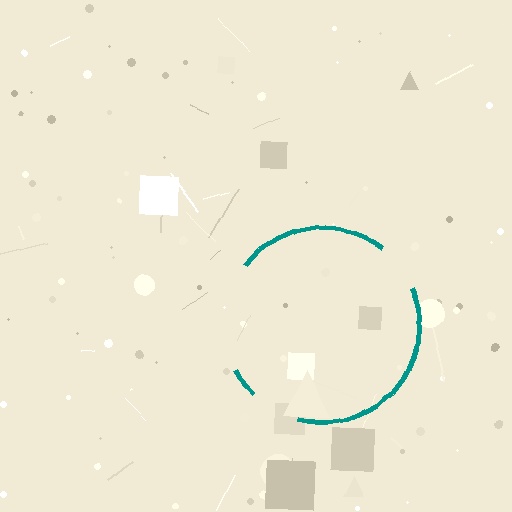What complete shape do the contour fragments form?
The contour fragments form a circle.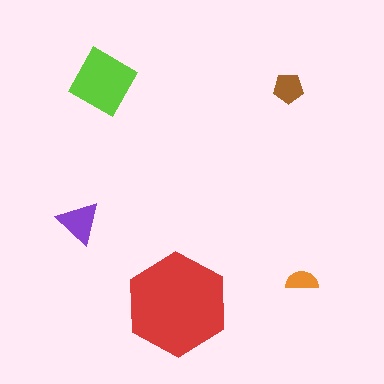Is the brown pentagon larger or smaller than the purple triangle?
Smaller.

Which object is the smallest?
The orange semicircle.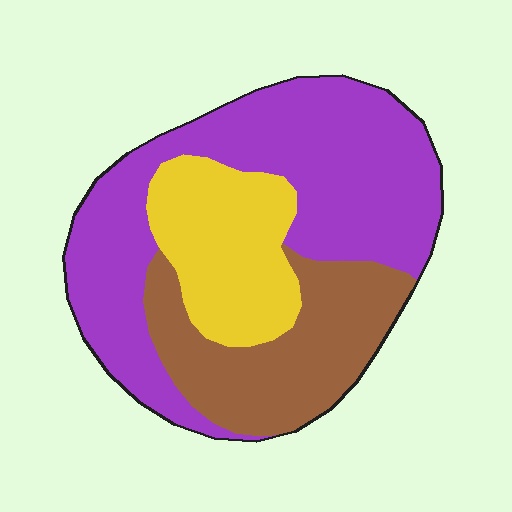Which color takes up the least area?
Yellow, at roughly 20%.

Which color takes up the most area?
Purple, at roughly 50%.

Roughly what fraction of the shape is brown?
Brown covers around 25% of the shape.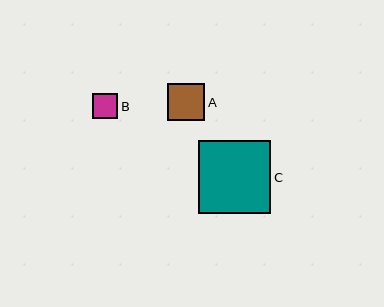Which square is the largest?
Square C is the largest with a size of approximately 72 pixels.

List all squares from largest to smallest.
From largest to smallest: C, A, B.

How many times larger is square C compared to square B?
Square C is approximately 2.8 times the size of square B.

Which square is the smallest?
Square B is the smallest with a size of approximately 26 pixels.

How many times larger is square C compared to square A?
Square C is approximately 2.0 times the size of square A.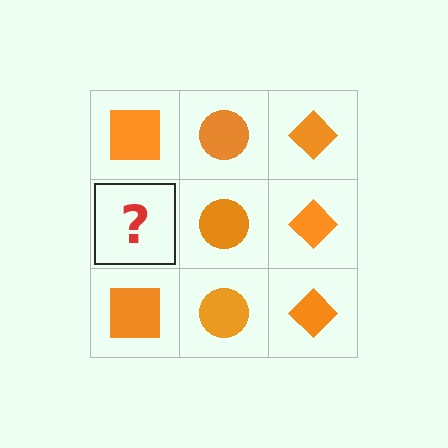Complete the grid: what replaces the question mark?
The question mark should be replaced with an orange square.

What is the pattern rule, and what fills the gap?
The rule is that each column has a consistent shape. The gap should be filled with an orange square.